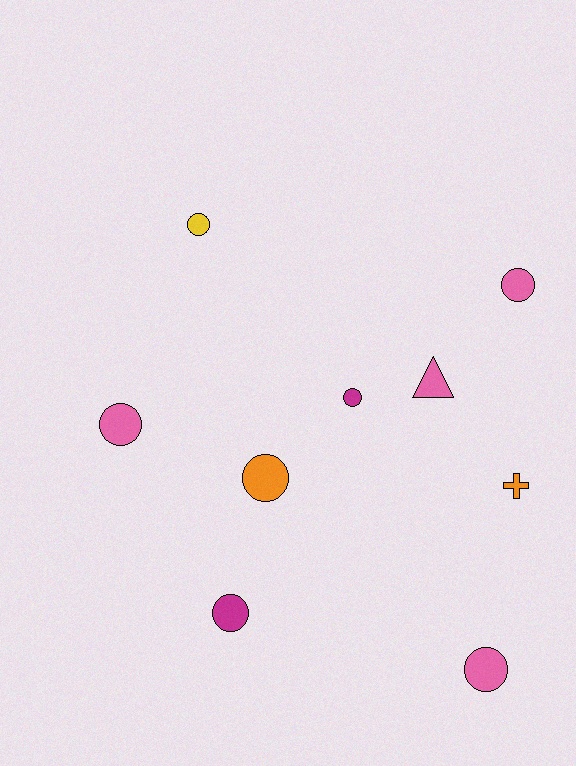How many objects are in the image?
There are 9 objects.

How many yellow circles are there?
There is 1 yellow circle.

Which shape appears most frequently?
Circle, with 7 objects.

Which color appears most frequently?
Pink, with 4 objects.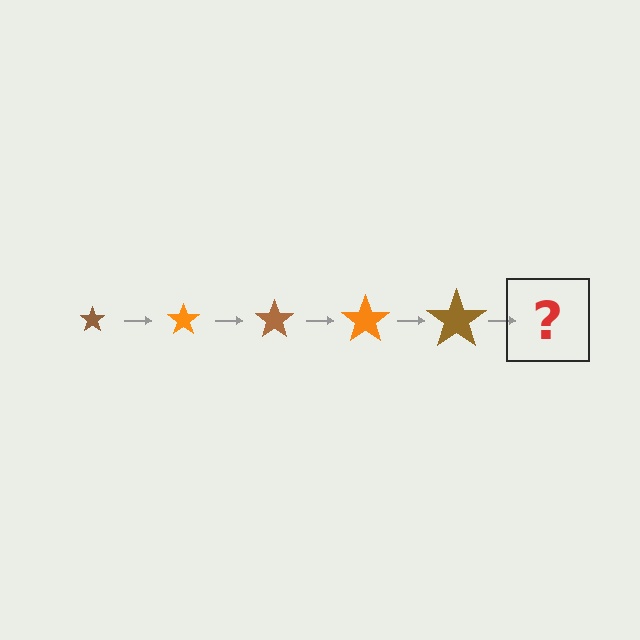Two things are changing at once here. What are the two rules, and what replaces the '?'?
The two rules are that the star grows larger each step and the color cycles through brown and orange. The '?' should be an orange star, larger than the previous one.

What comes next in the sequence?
The next element should be an orange star, larger than the previous one.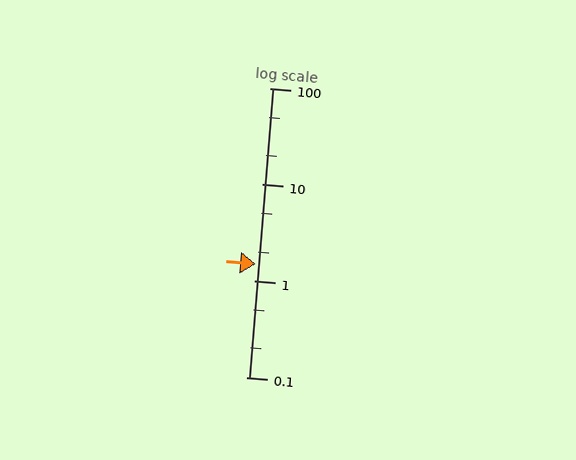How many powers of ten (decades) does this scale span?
The scale spans 3 decades, from 0.1 to 100.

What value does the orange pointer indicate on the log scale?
The pointer indicates approximately 1.5.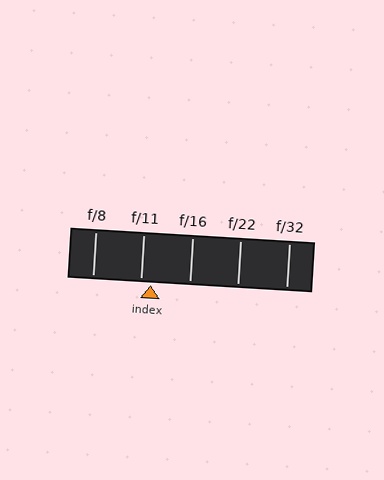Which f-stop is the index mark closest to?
The index mark is closest to f/11.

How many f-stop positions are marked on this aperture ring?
There are 5 f-stop positions marked.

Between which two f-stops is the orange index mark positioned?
The index mark is between f/11 and f/16.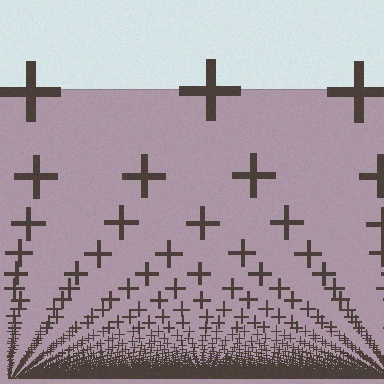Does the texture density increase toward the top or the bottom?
Density increases toward the bottom.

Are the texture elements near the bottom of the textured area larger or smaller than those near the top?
Smaller. The gradient is inverted — elements near the bottom are smaller and denser.